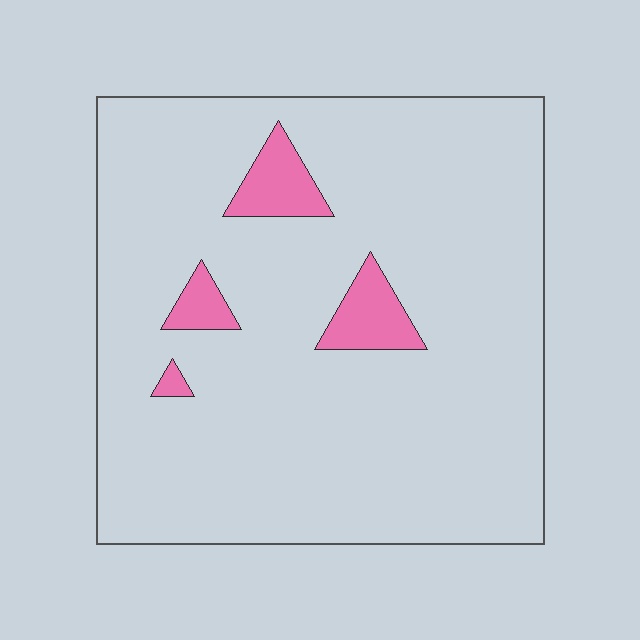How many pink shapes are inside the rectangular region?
4.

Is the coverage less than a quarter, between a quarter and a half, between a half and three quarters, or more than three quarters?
Less than a quarter.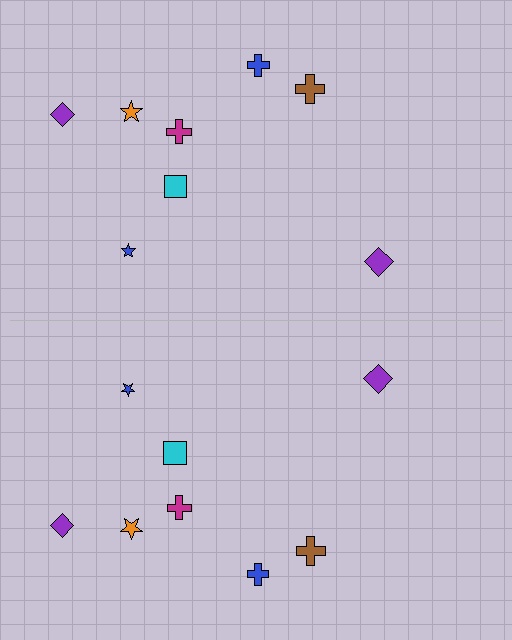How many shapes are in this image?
There are 16 shapes in this image.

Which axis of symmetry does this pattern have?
The pattern has a horizontal axis of symmetry running through the center of the image.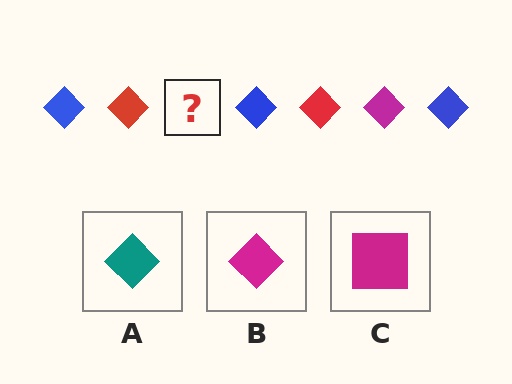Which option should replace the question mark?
Option B.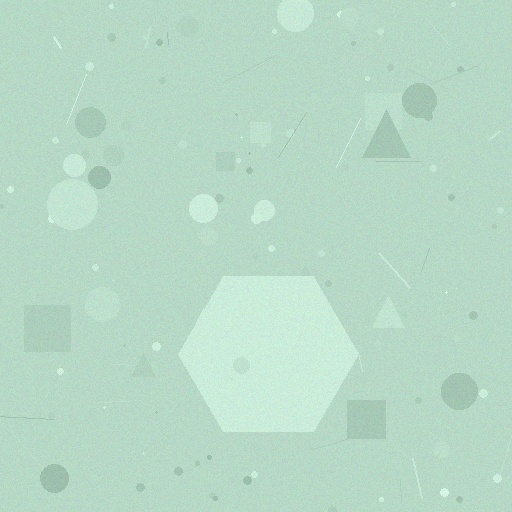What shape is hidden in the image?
A hexagon is hidden in the image.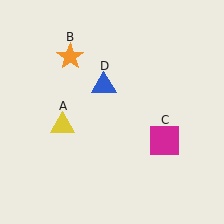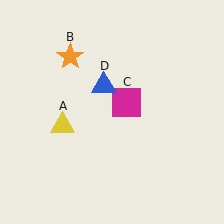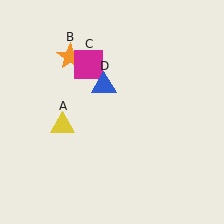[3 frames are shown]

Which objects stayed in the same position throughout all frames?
Yellow triangle (object A) and orange star (object B) and blue triangle (object D) remained stationary.